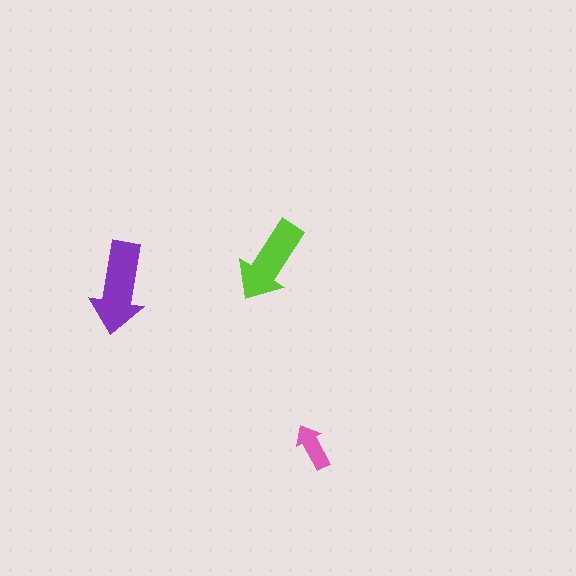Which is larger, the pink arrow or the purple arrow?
The purple one.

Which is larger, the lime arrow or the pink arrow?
The lime one.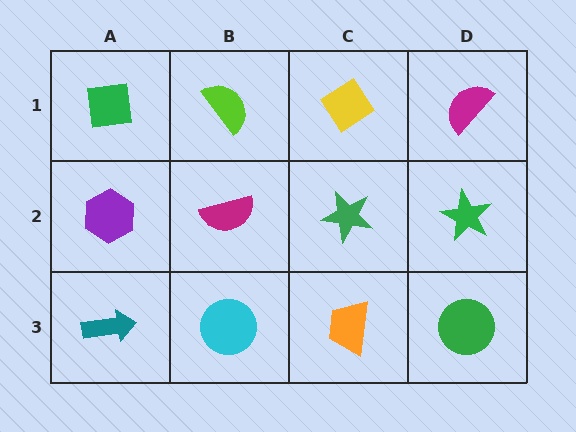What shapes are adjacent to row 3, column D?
A green star (row 2, column D), an orange trapezoid (row 3, column C).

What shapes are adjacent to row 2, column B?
A lime semicircle (row 1, column B), a cyan circle (row 3, column B), a purple hexagon (row 2, column A), a green star (row 2, column C).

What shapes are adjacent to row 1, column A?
A purple hexagon (row 2, column A), a lime semicircle (row 1, column B).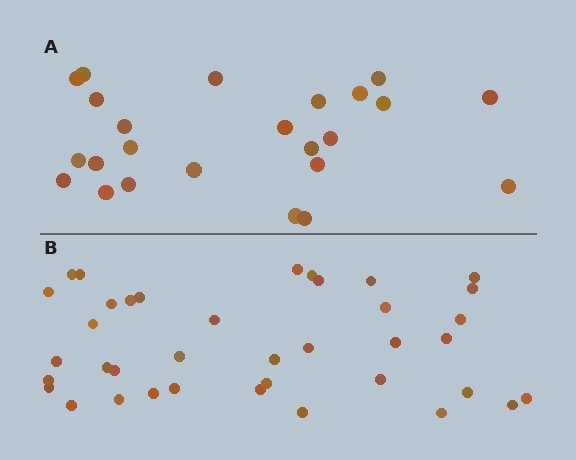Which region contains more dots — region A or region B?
Region B (the bottom region) has more dots.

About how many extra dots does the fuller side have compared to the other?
Region B has approximately 15 more dots than region A.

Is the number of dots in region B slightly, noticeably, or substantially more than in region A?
Region B has substantially more. The ratio is roughly 1.6 to 1.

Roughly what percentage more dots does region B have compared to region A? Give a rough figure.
About 60% more.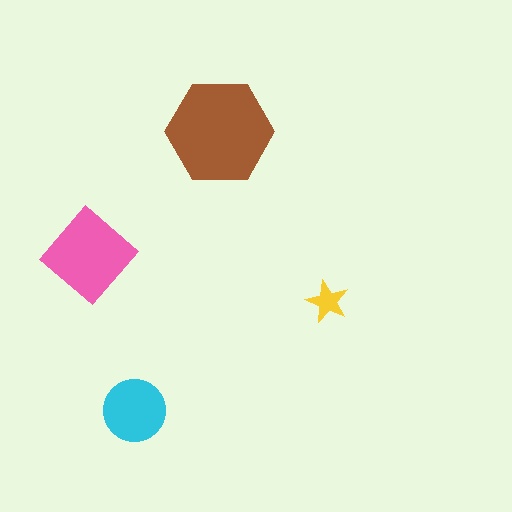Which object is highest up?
The brown hexagon is topmost.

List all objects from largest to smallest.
The brown hexagon, the pink diamond, the cyan circle, the yellow star.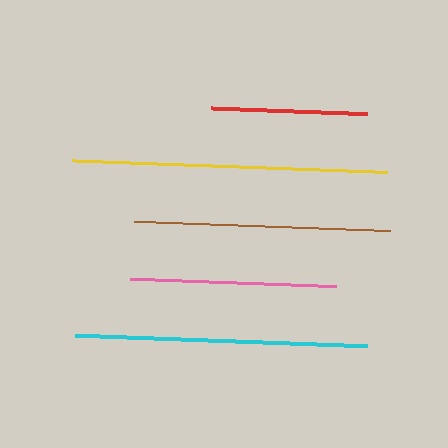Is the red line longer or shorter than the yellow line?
The yellow line is longer than the red line.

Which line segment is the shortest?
The red line is the shortest at approximately 155 pixels.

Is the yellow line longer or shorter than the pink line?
The yellow line is longer than the pink line.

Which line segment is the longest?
The yellow line is the longest at approximately 315 pixels.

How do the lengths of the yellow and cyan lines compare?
The yellow and cyan lines are approximately the same length.